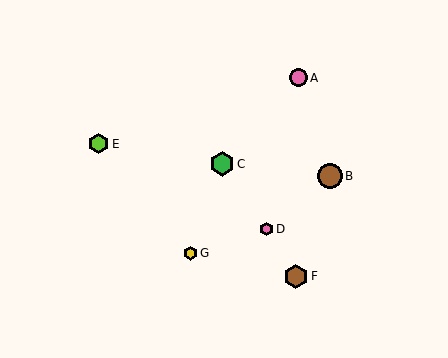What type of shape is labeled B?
Shape B is a brown circle.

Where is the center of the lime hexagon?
The center of the lime hexagon is at (98, 144).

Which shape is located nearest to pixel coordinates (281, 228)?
The pink hexagon (labeled D) at (267, 229) is nearest to that location.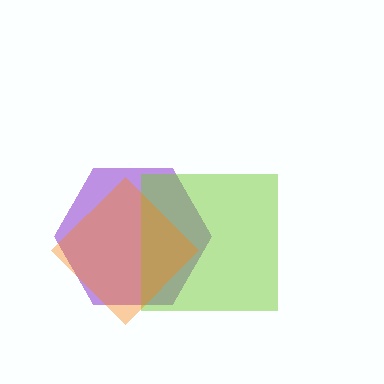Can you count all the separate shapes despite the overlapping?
Yes, there are 3 separate shapes.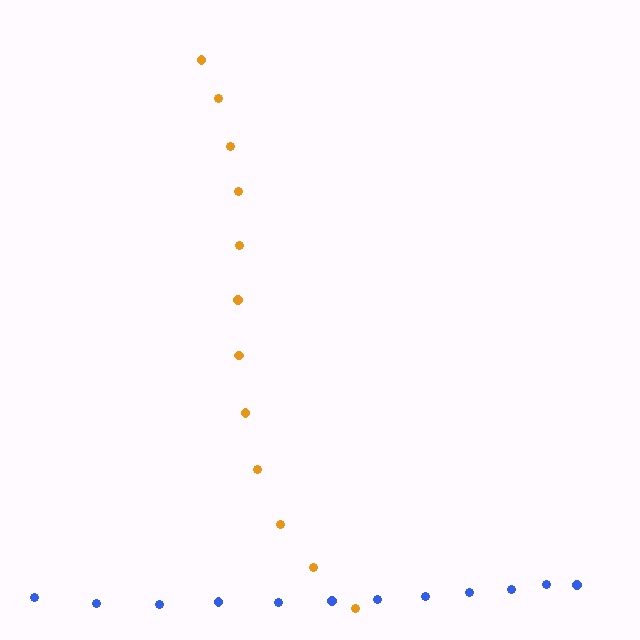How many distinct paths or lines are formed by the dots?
There are 2 distinct paths.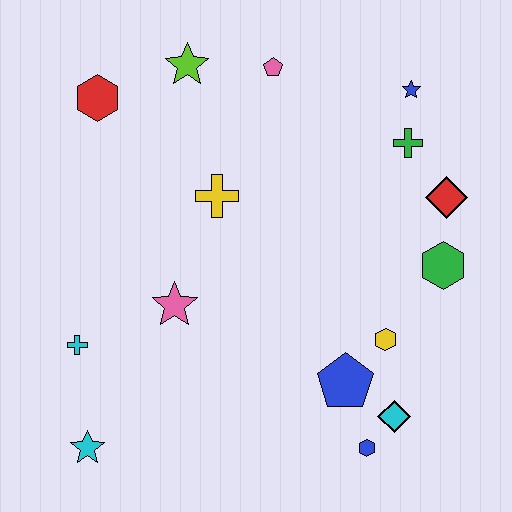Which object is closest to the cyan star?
The cyan cross is closest to the cyan star.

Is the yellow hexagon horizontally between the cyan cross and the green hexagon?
Yes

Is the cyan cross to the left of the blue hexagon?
Yes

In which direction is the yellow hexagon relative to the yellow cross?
The yellow hexagon is to the right of the yellow cross.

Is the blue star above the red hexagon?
Yes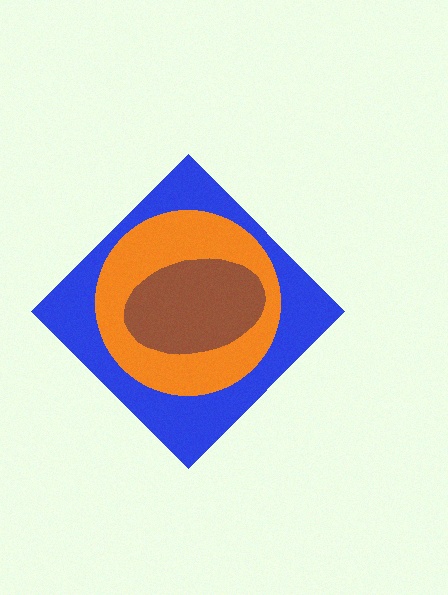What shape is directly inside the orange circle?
The brown ellipse.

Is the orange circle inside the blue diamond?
Yes.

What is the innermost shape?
The brown ellipse.